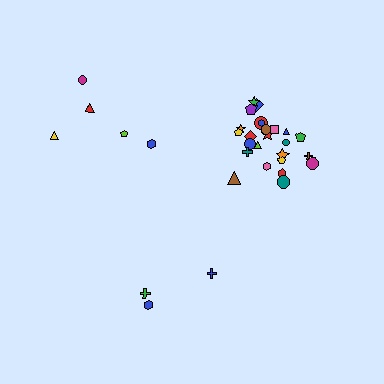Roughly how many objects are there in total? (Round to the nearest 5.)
Roughly 35 objects in total.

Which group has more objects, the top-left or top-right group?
The top-right group.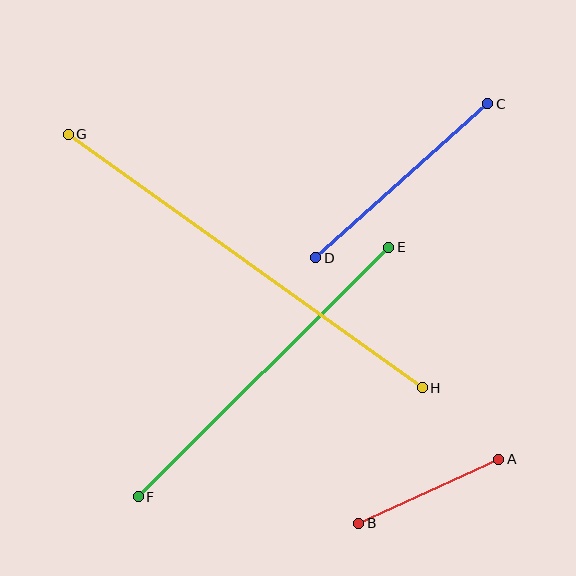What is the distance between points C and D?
The distance is approximately 231 pixels.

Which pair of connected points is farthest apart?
Points G and H are farthest apart.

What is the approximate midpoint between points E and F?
The midpoint is at approximately (263, 372) pixels.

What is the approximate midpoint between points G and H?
The midpoint is at approximately (245, 261) pixels.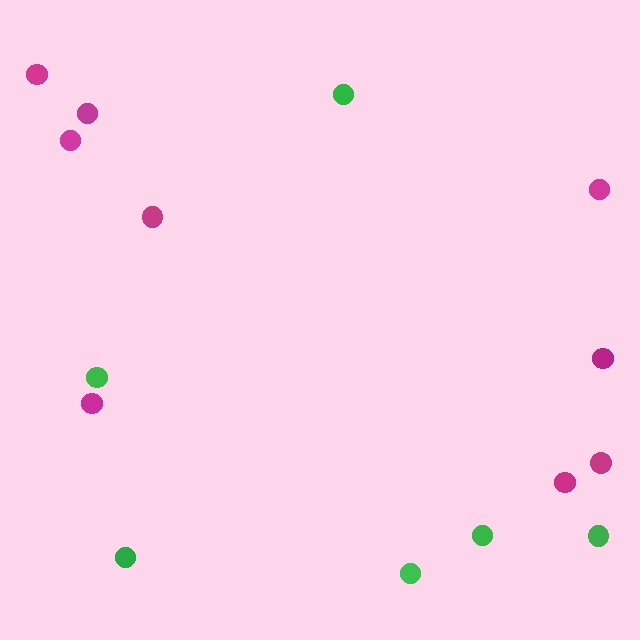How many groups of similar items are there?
There are 2 groups: one group of magenta circles (9) and one group of green circles (6).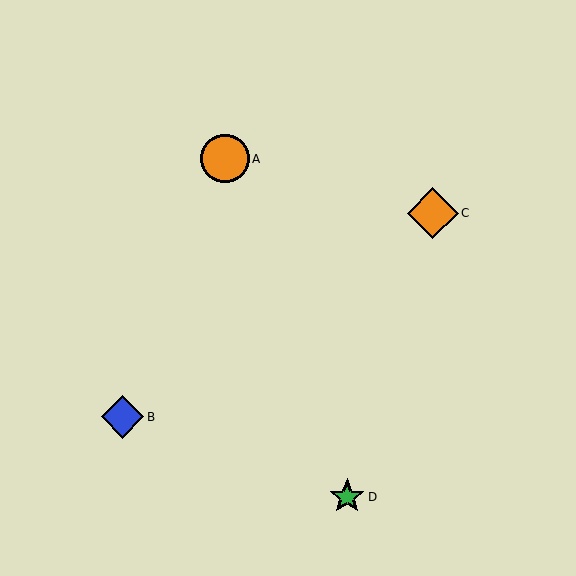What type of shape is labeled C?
Shape C is an orange diamond.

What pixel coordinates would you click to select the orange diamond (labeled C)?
Click at (433, 213) to select the orange diamond C.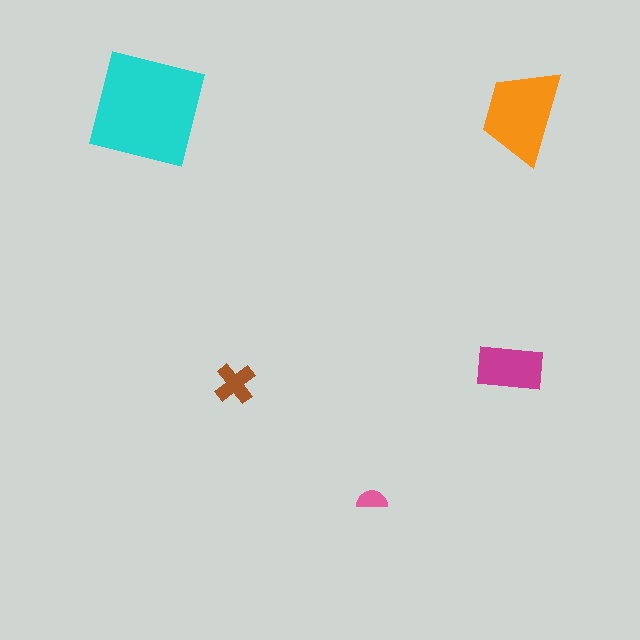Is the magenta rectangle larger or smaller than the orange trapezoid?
Smaller.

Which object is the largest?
The cyan square.